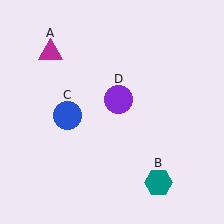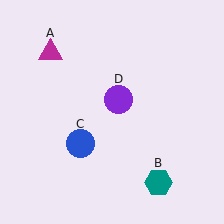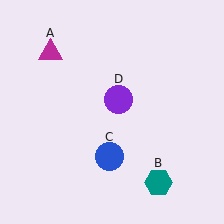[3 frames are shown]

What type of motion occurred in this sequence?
The blue circle (object C) rotated counterclockwise around the center of the scene.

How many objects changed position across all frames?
1 object changed position: blue circle (object C).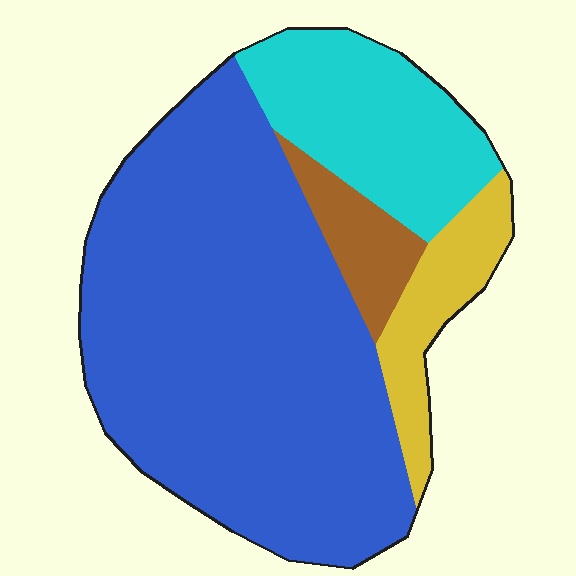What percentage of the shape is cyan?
Cyan covers roughly 20% of the shape.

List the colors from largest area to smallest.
From largest to smallest: blue, cyan, yellow, brown.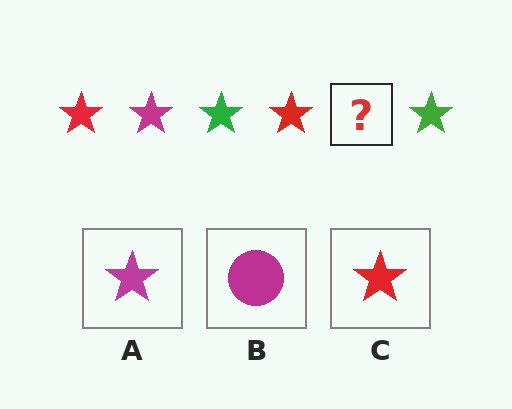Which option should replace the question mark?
Option A.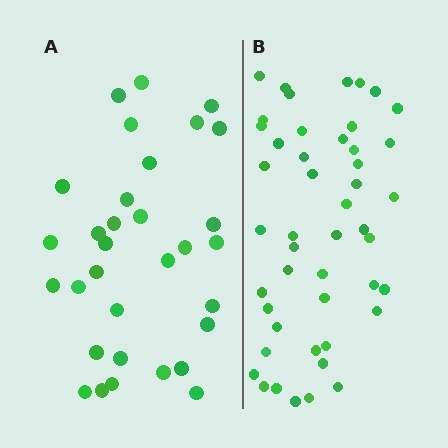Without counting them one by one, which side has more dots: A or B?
Region B (the right region) has more dots.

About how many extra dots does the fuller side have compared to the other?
Region B has approximately 15 more dots than region A.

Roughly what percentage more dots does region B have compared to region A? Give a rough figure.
About 45% more.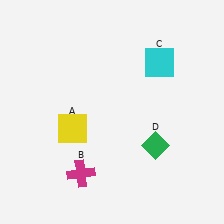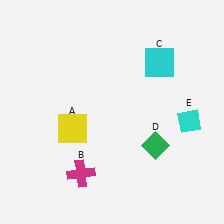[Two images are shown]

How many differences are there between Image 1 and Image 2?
There is 1 difference between the two images.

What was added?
A cyan diamond (E) was added in Image 2.